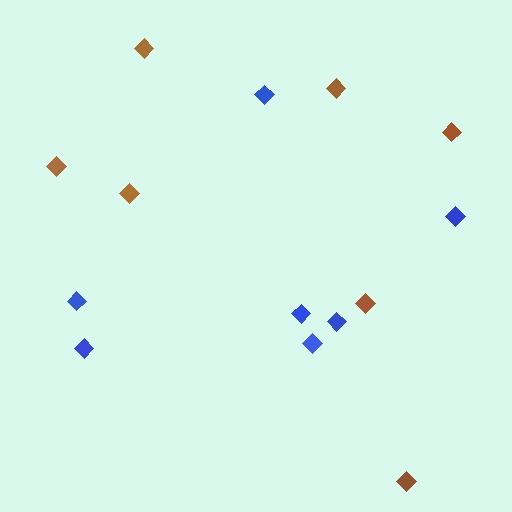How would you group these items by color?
There are 2 groups: one group of blue diamonds (7) and one group of brown diamonds (7).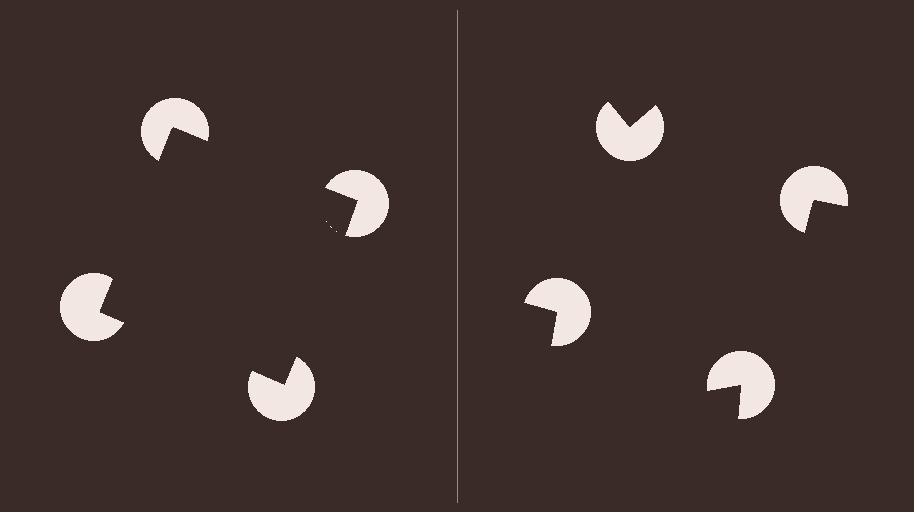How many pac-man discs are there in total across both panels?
8 — 4 on each side.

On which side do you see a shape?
An illusory square appears on the left side. On the right side the wedge cuts are rotated, so no coherent shape forms.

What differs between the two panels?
The pac-man discs are positioned identically on both sides; only the wedge orientations differ. On the left they align to a square; on the right they are misaligned.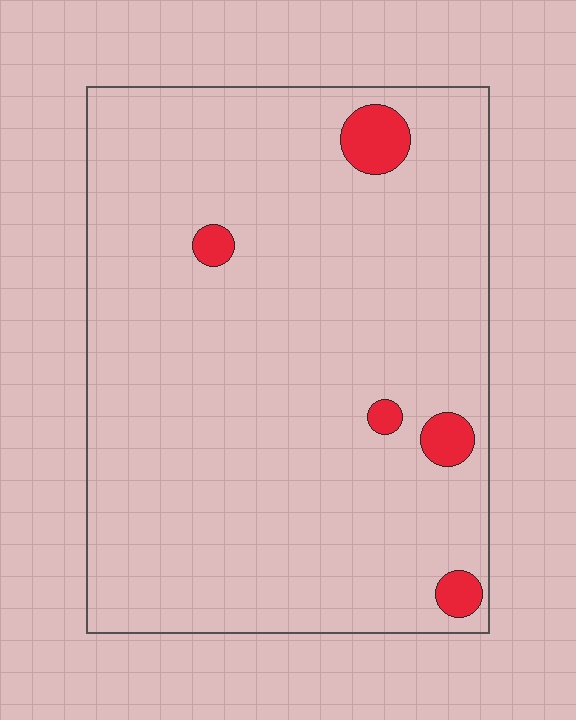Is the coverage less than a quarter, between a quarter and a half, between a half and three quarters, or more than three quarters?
Less than a quarter.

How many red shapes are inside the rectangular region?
5.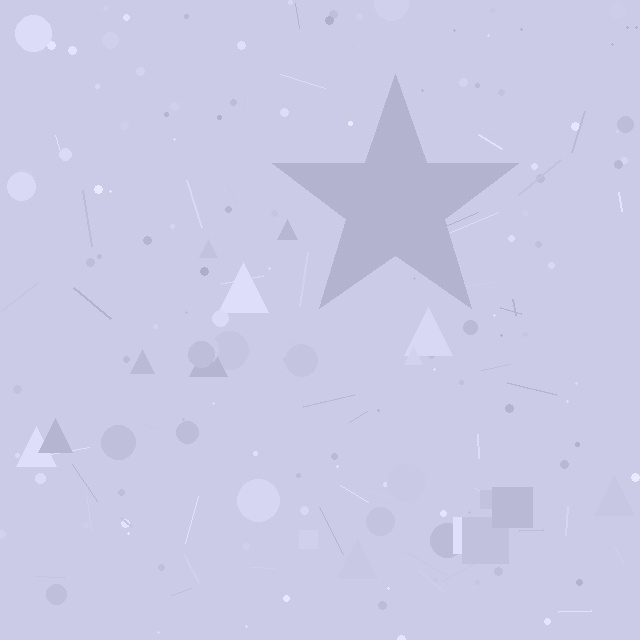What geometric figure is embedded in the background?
A star is embedded in the background.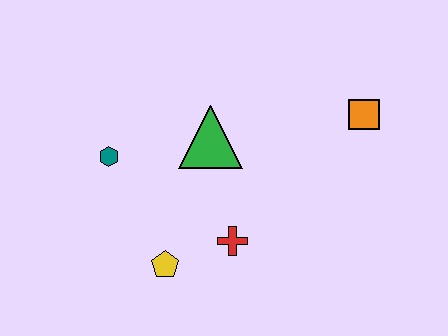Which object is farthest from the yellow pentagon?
The orange square is farthest from the yellow pentagon.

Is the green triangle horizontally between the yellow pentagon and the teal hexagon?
No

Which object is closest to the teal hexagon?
The green triangle is closest to the teal hexagon.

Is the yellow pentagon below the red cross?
Yes